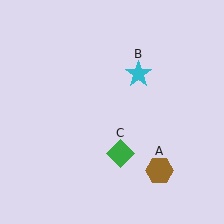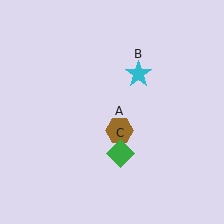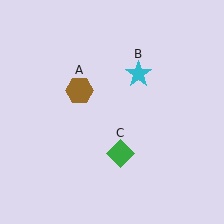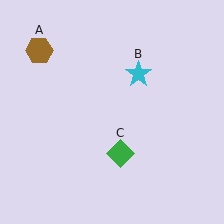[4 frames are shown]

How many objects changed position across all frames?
1 object changed position: brown hexagon (object A).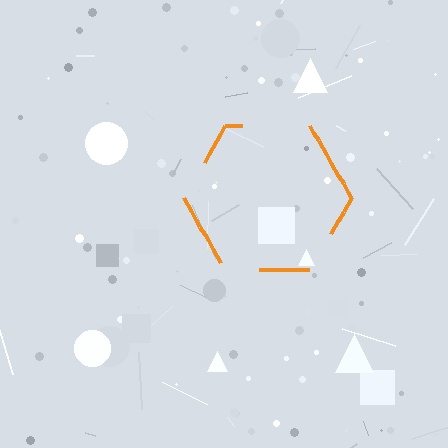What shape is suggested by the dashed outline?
The dashed outline suggests a hexagon.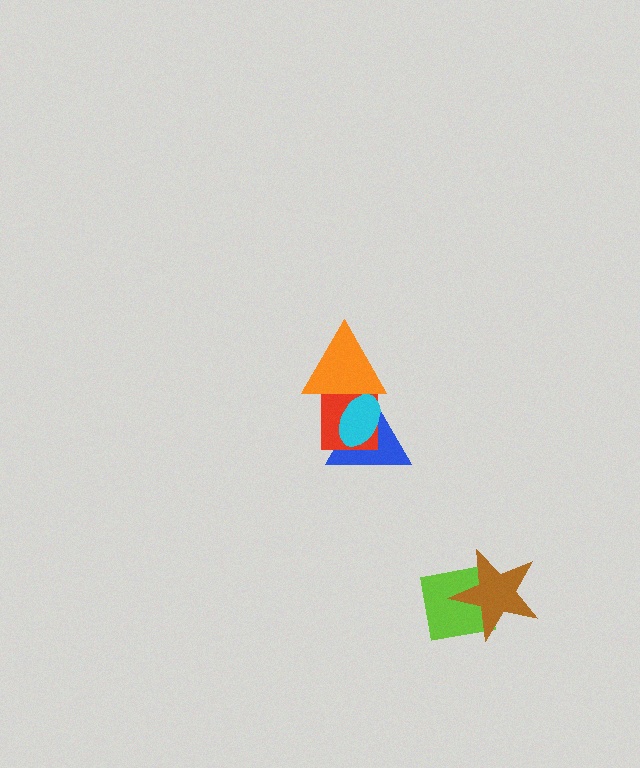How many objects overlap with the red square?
3 objects overlap with the red square.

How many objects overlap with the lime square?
1 object overlaps with the lime square.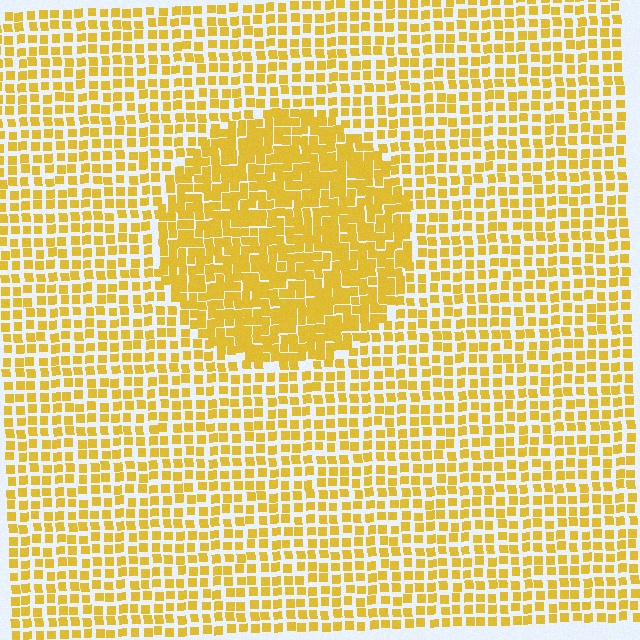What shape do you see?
I see a circle.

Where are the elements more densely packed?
The elements are more densely packed inside the circle boundary.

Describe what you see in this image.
The image contains small yellow elements arranged at two different densities. A circle-shaped region is visible where the elements are more densely packed than the surrounding area.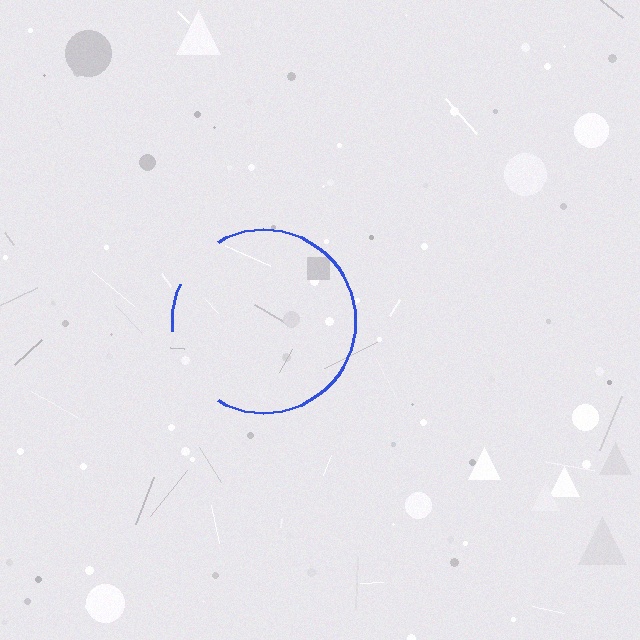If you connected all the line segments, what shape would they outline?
They would outline a circle.